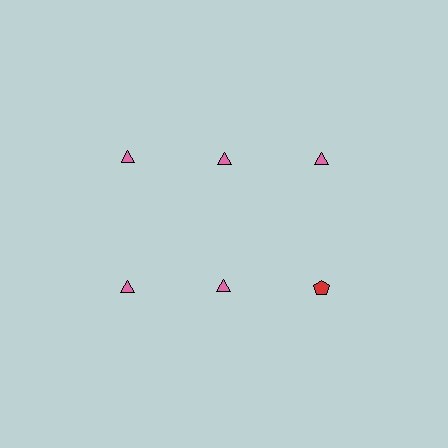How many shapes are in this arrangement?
There are 6 shapes arranged in a grid pattern.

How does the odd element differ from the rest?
It differs in both color (red instead of pink) and shape (pentagon instead of triangle).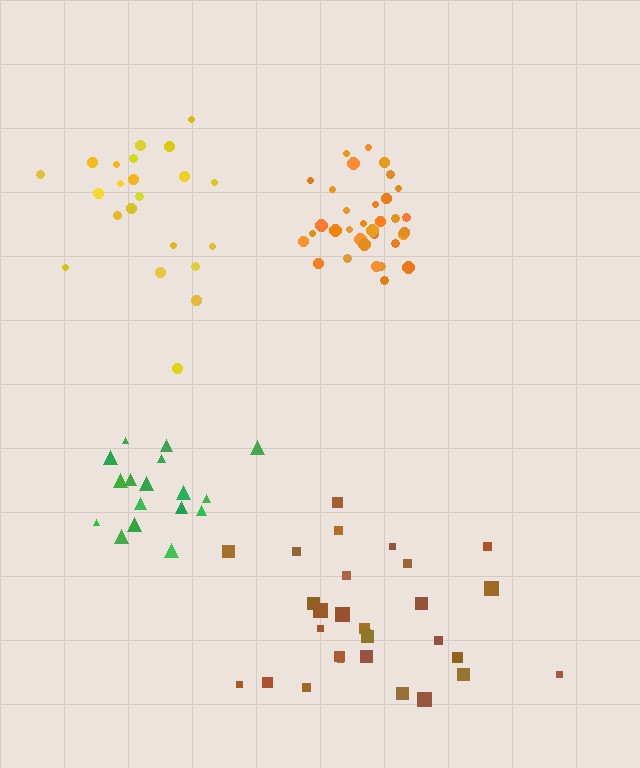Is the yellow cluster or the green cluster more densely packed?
Green.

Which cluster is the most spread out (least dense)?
Yellow.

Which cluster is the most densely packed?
Orange.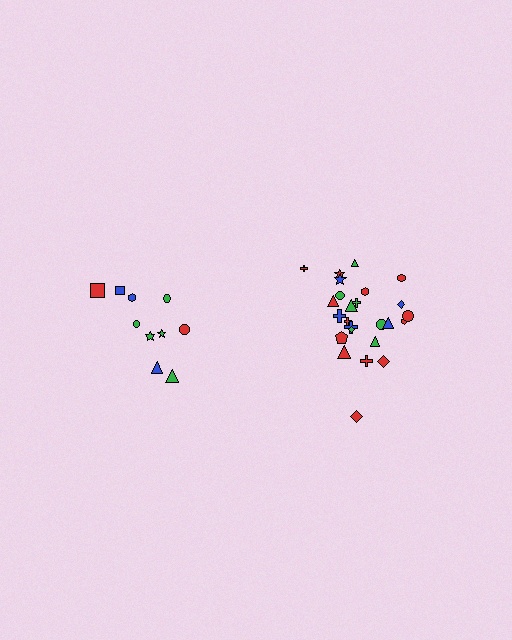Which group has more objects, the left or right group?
The right group.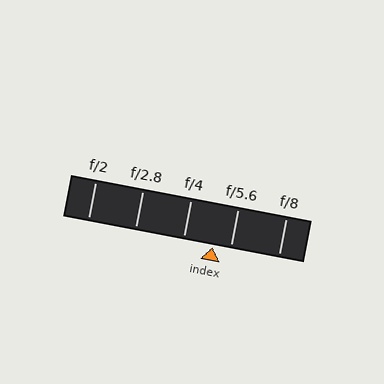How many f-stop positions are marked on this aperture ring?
There are 5 f-stop positions marked.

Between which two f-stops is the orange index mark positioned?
The index mark is between f/4 and f/5.6.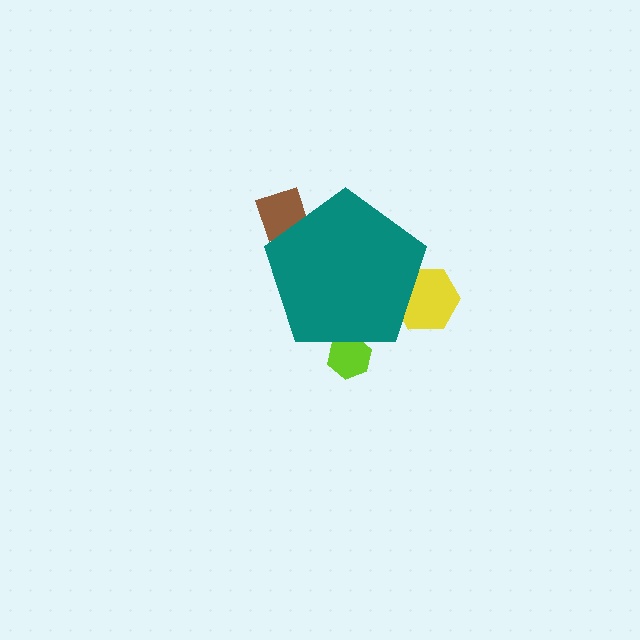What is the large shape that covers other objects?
A teal pentagon.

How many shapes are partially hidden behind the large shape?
3 shapes are partially hidden.